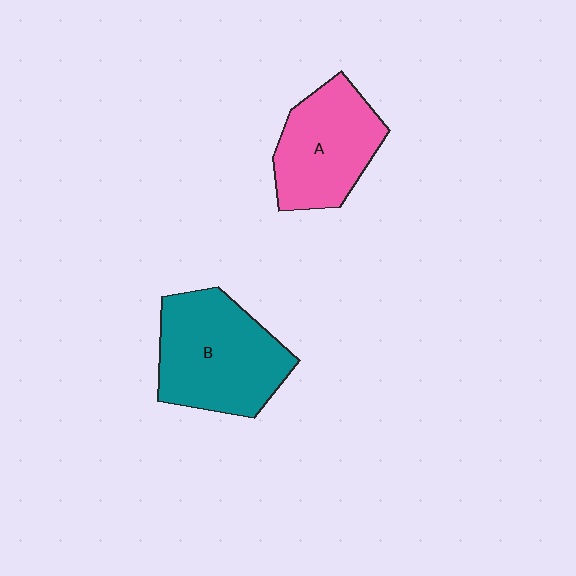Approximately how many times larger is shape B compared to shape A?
Approximately 1.2 times.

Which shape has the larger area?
Shape B (teal).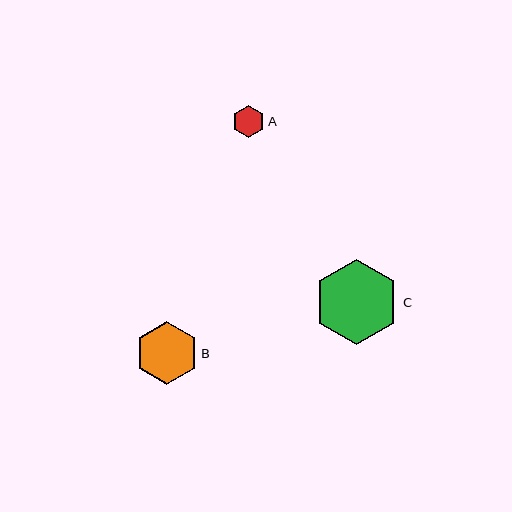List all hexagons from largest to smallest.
From largest to smallest: C, B, A.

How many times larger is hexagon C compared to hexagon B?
Hexagon C is approximately 1.4 times the size of hexagon B.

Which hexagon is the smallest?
Hexagon A is the smallest with a size of approximately 32 pixels.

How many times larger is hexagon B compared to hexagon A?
Hexagon B is approximately 1.9 times the size of hexagon A.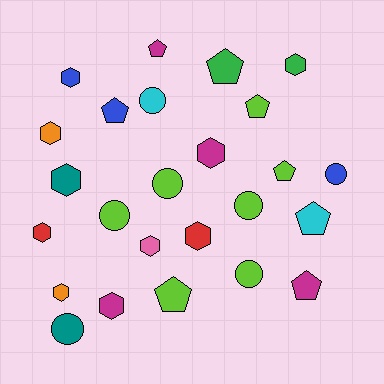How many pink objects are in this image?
There is 1 pink object.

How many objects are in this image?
There are 25 objects.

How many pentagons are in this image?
There are 8 pentagons.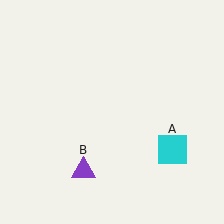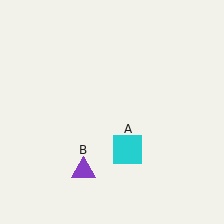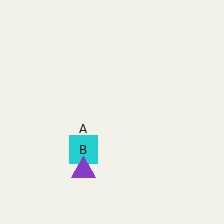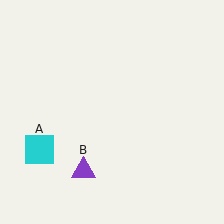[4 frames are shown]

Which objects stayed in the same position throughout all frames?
Purple triangle (object B) remained stationary.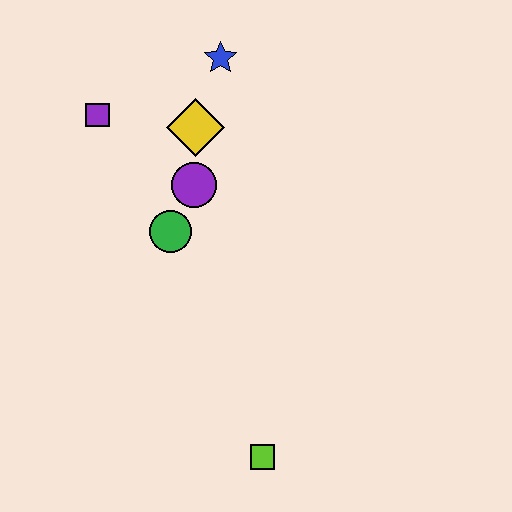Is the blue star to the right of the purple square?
Yes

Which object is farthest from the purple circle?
The lime square is farthest from the purple circle.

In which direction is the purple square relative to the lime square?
The purple square is above the lime square.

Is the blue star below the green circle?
No